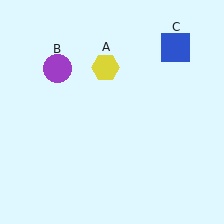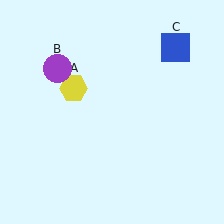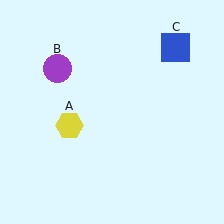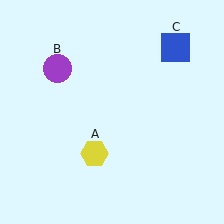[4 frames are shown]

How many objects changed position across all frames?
1 object changed position: yellow hexagon (object A).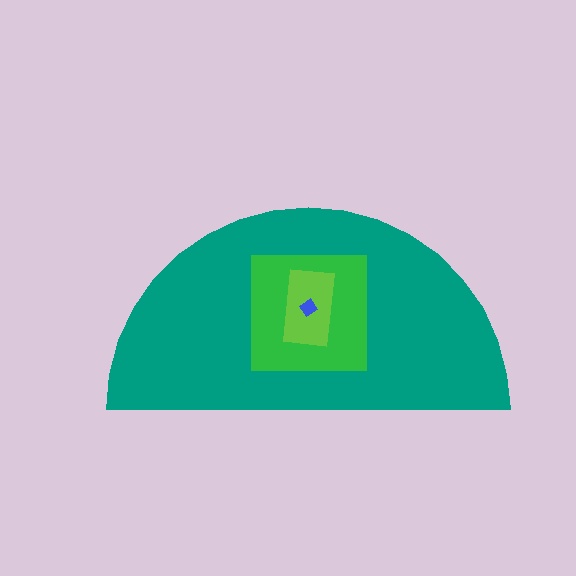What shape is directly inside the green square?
The lime rectangle.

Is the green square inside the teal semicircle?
Yes.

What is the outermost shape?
The teal semicircle.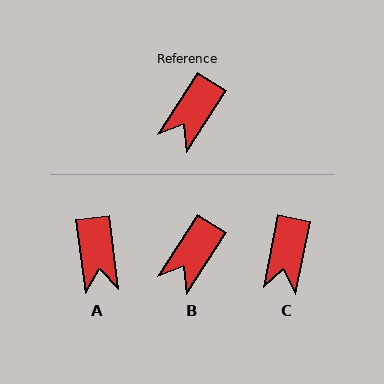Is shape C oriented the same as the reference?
No, it is off by about 22 degrees.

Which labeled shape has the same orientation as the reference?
B.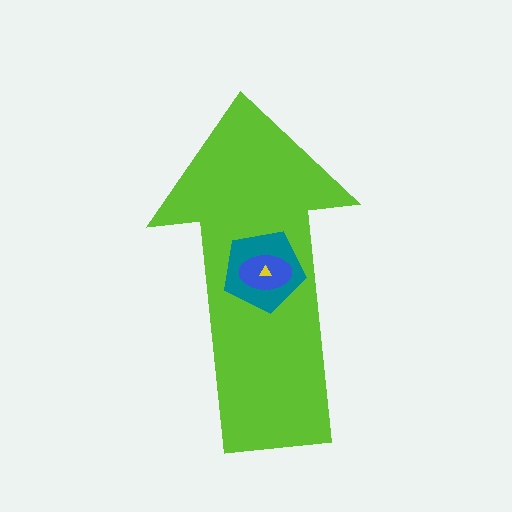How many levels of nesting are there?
4.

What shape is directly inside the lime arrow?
The teal pentagon.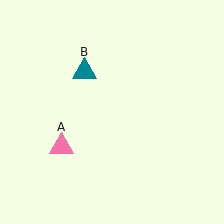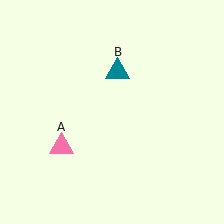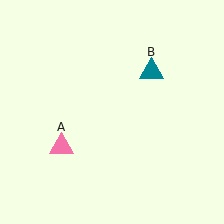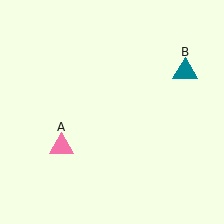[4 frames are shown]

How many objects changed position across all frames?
1 object changed position: teal triangle (object B).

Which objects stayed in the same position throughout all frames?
Pink triangle (object A) remained stationary.